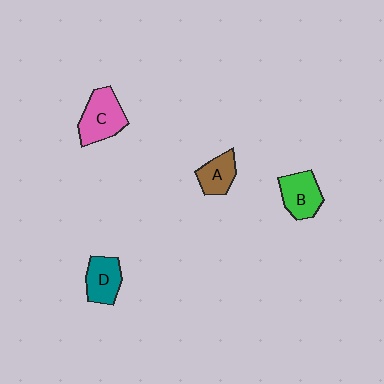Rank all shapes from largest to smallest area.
From largest to smallest: C (pink), B (green), D (teal), A (brown).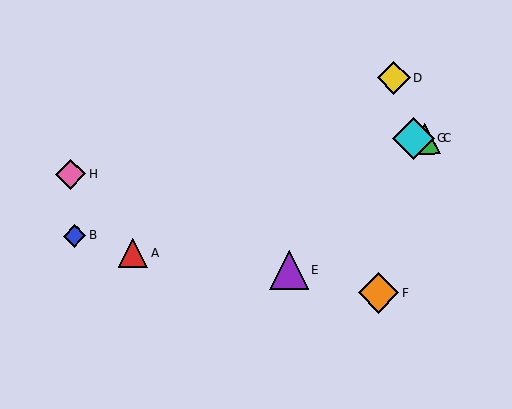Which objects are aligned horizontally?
Objects C, G are aligned horizontally.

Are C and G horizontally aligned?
Yes, both are at y≈138.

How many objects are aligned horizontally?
2 objects (C, G) are aligned horizontally.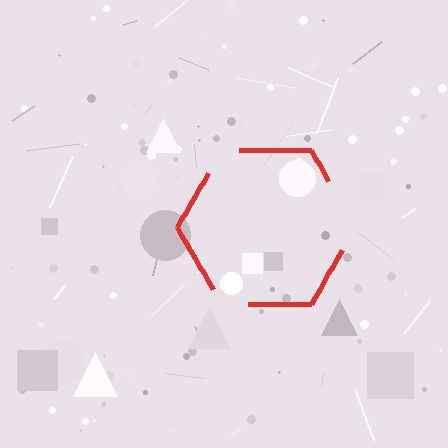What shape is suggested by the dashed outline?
The dashed outline suggests a hexagon.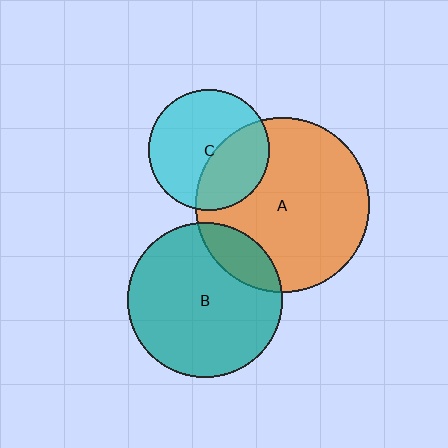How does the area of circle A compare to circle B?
Approximately 1.3 times.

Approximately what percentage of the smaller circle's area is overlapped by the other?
Approximately 15%.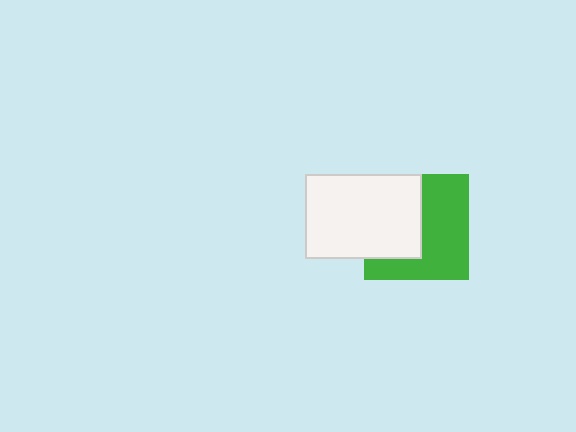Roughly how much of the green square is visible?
About half of it is visible (roughly 56%).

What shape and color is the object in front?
The object in front is a white rectangle.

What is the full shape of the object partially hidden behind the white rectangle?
The partially hidden object is a green square.